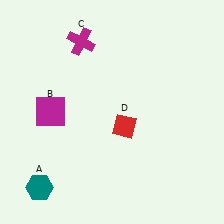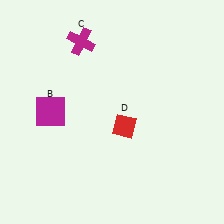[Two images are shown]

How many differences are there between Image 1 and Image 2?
There is 1 difference between the two images.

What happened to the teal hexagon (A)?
The teal hexagon (A) was removed in Image 2. It was in the bottom-left area of Image 1.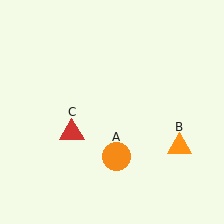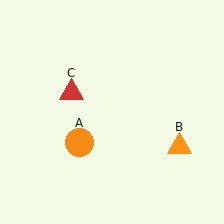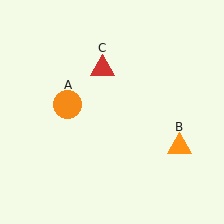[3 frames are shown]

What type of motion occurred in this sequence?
The orange circle (object A), red triangle (object C) rotated clockwise around the center of the scene.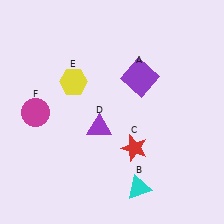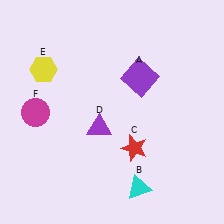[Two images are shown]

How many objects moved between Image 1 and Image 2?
1 object moved between the two images.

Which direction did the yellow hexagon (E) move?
The yellow hexagon (E) moved left.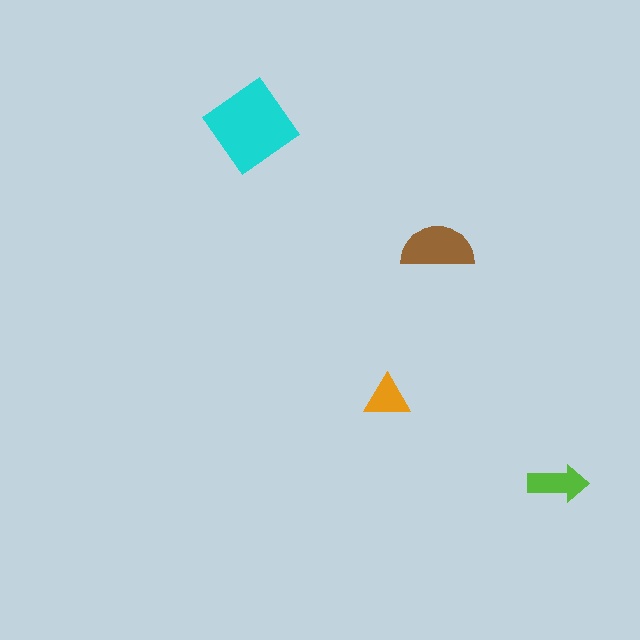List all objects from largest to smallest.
The cyan diamond, the brown semicircle, the lime arrow, the orange triangle.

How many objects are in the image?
There are 4 objects in the image.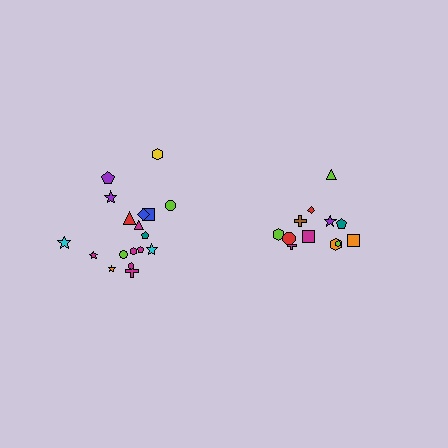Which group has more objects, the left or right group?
The left group.